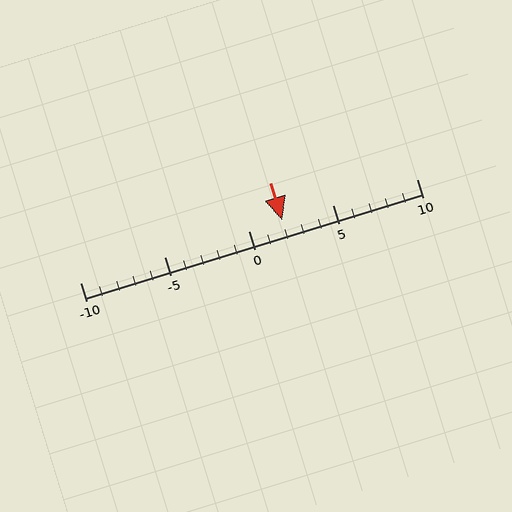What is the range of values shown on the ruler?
The ruler shows values from -10 to 10.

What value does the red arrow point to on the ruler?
The red arrow points to approximately 2.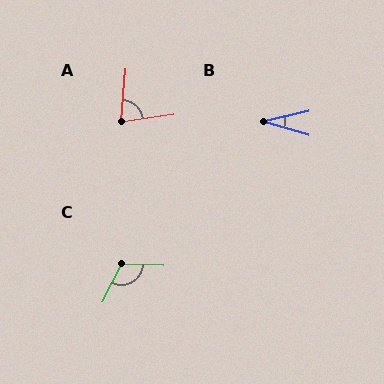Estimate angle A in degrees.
Approximately 77 degrees.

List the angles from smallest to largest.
B (29°), A (77°), C (115°).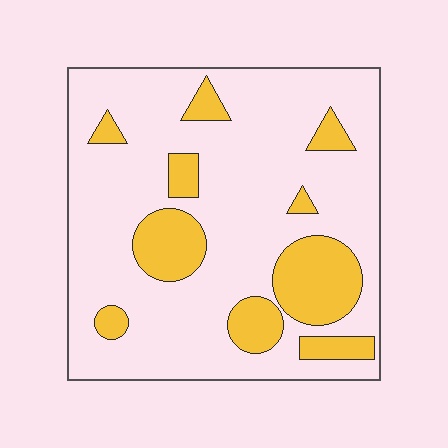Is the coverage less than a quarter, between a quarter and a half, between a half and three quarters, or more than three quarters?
Less than a quarter.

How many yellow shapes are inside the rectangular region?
10.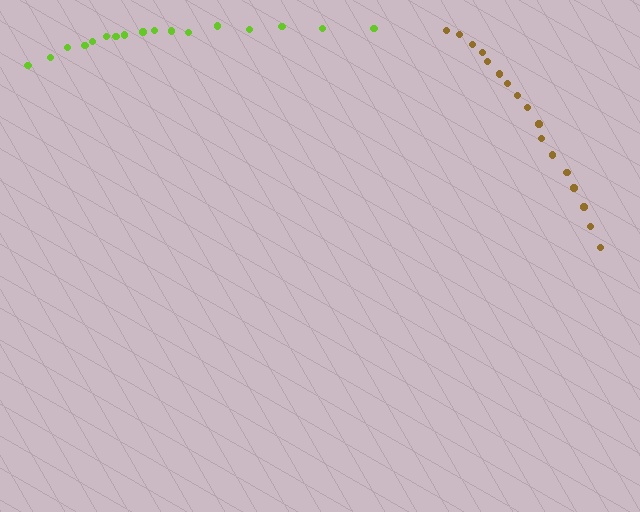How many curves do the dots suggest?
There are 2 distinct paths.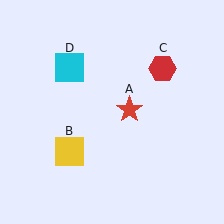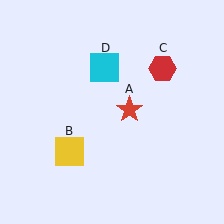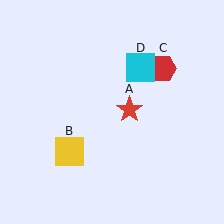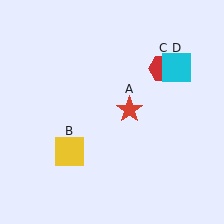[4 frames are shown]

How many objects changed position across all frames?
1 object changed position: cyan square (object D).